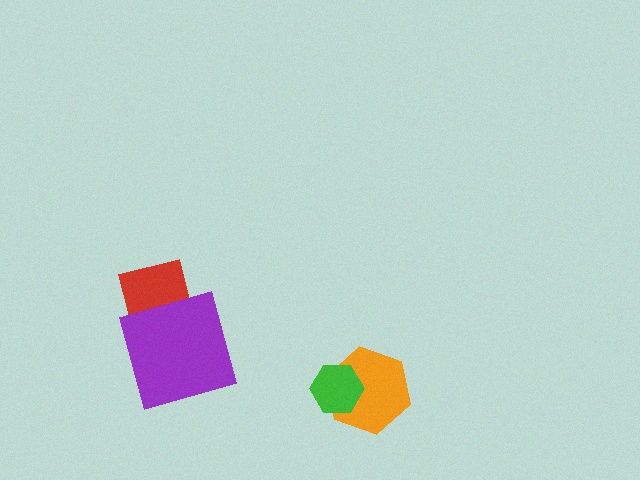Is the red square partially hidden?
Yes, it is partially covered by another shape.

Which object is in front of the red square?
The purple square is in front of the red square.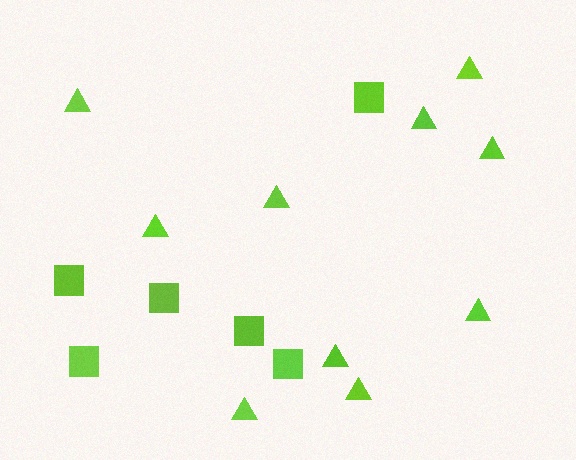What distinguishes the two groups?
There are 2 groups: one group of squares (6) and one group of triangles (10).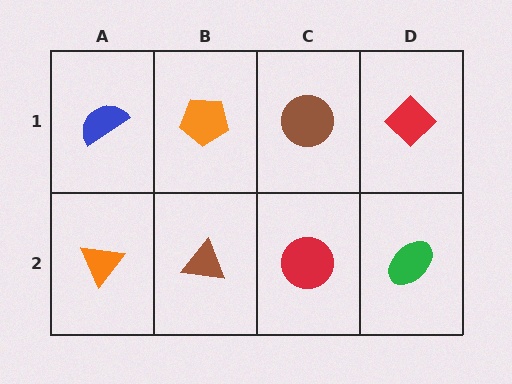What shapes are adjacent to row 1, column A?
An orange triangle (row 2, column A), an orange pentagon (row 1, column B).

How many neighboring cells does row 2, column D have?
2.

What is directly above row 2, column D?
A red diamond.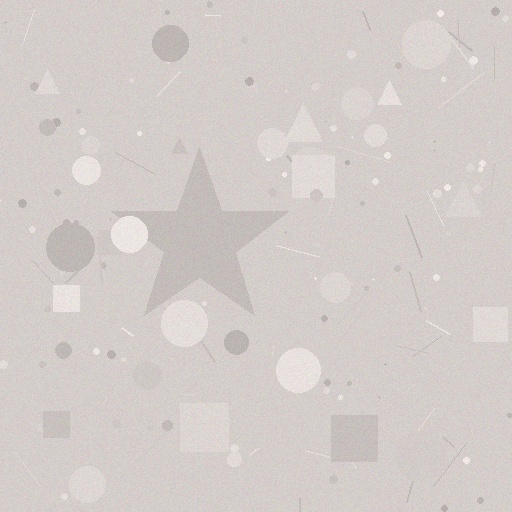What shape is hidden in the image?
A star is hidden in the image.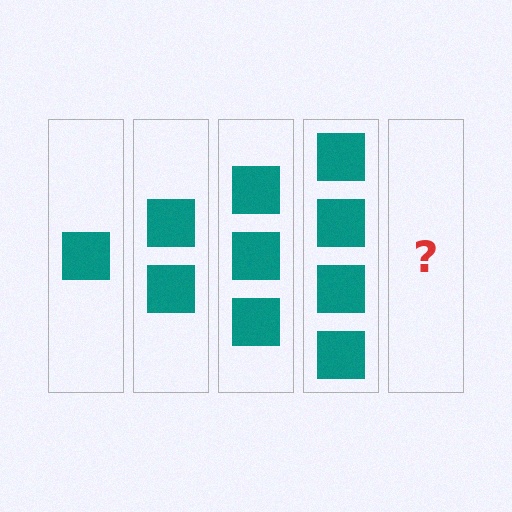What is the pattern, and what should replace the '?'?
The pattern is that each step adds one more square. The '?' should be 5 squares.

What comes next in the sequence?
The next element should be 5 squares.